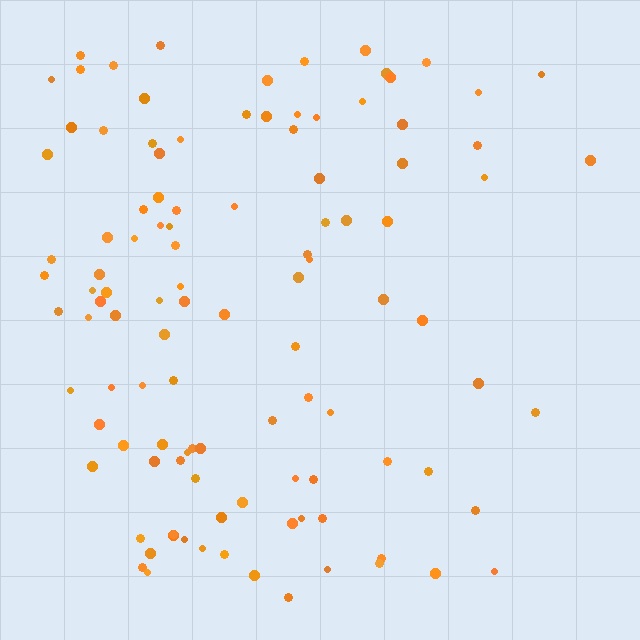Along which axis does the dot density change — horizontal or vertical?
Horizontal.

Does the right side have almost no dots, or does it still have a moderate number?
Still a moderate number, just noticeably fewer than the left.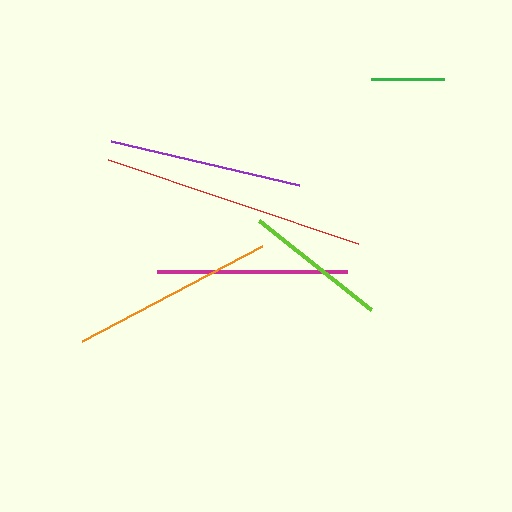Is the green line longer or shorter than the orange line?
The orange line is longer than the green line.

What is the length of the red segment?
The red segment is approximately 264 pixels long.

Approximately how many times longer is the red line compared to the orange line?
The red line is approximately 1.3 times the length of the orange line.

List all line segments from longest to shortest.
From longest to shortest: red, orange, purple, magenta, lime, green.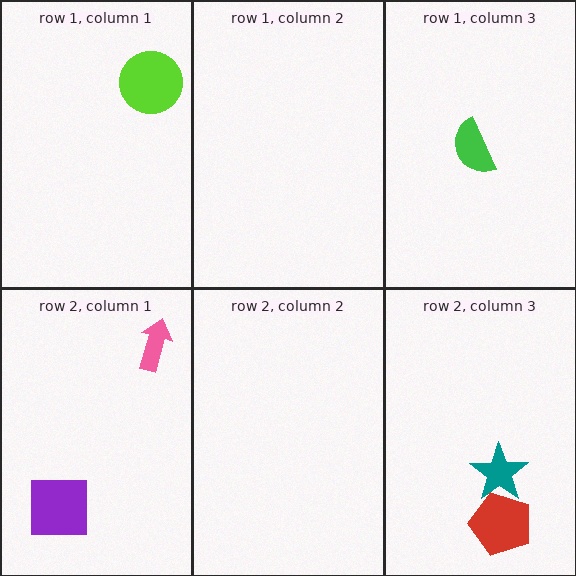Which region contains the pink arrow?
The row 2, column 1 region.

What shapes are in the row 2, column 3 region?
The teal star, the red pentagon.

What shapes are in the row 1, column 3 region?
The green semicircle.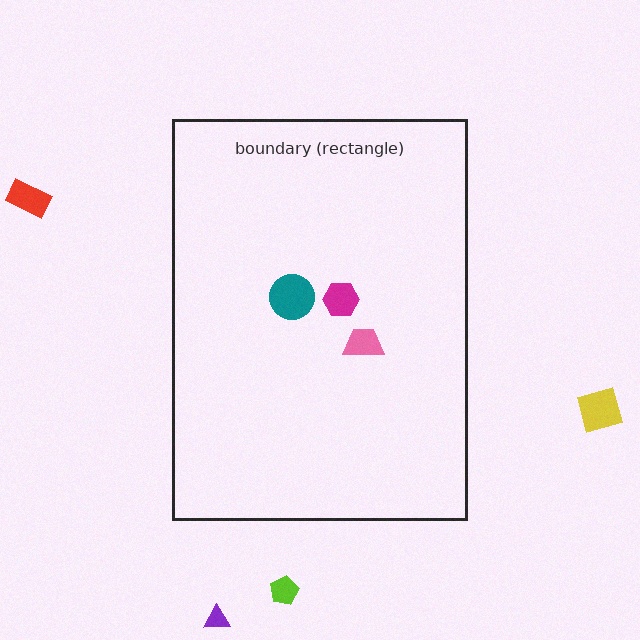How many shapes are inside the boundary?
3 inside, 4 outside.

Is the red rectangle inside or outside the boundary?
Outside.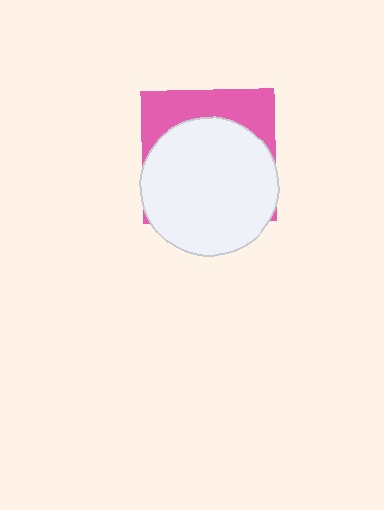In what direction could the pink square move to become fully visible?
The pink square could move up. That would shift it out from behind the white circle entirely.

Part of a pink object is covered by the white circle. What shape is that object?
It is a square.